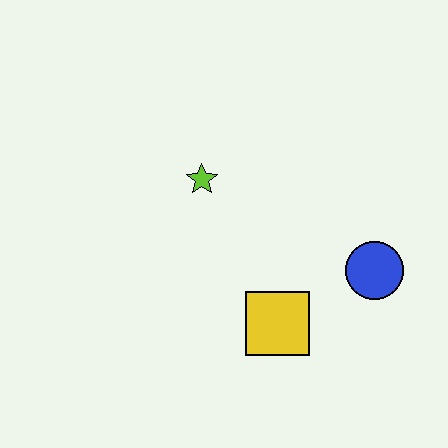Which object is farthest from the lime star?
The blue circle is farthest from the lime star.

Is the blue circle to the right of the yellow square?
Yes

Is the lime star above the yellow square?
Yes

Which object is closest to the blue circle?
The yellow square is closest to the blue circle.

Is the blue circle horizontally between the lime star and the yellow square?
No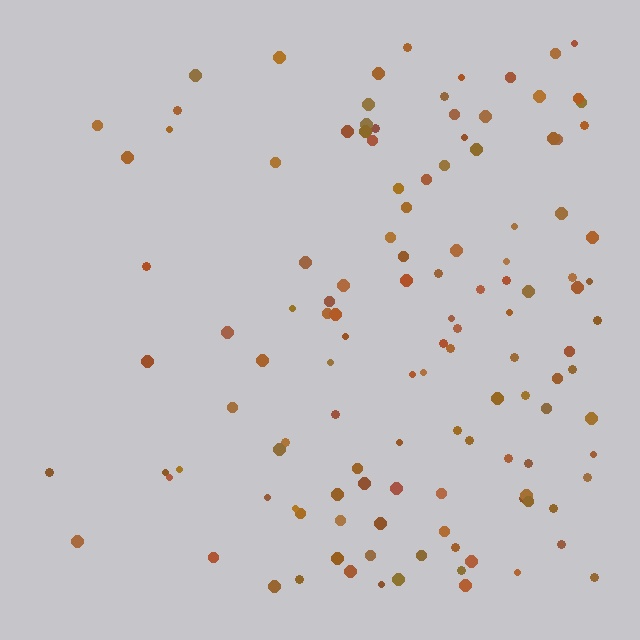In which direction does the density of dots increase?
From left to right, with the right side densest.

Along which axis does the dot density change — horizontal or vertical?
Horizontal.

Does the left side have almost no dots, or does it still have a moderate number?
Still a moderate number, just noticeably fewer than the right.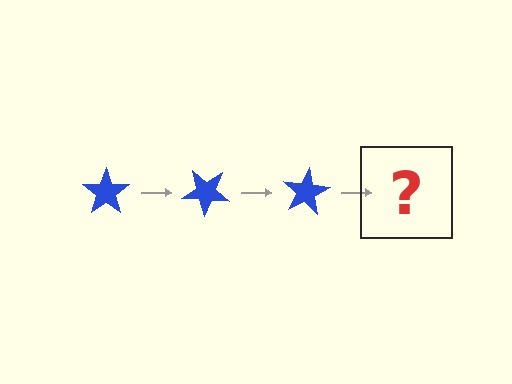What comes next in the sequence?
The next element should be a blue star rotated 120 degrees.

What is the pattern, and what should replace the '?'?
The pattern is that the star rotates 40 degrees each step. The '?' should be a blue star rotated 120 degrees.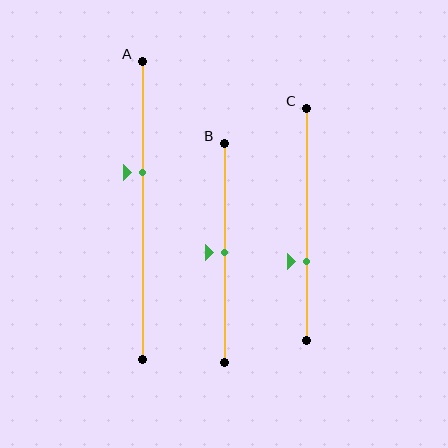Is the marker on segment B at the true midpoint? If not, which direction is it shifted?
Yes, the marker on segment B is at the true midpoint.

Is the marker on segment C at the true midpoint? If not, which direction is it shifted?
No, the marker on segment C is shifted downward by about 16% of the segment length.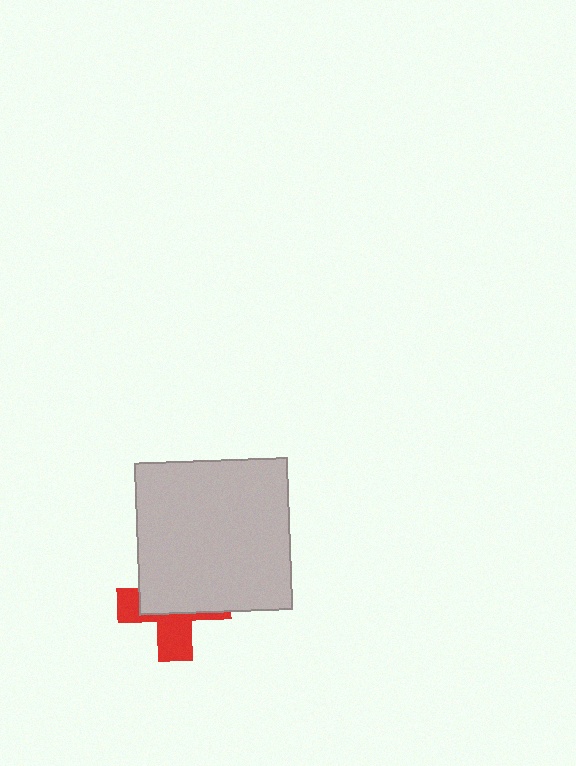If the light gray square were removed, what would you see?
You would see the complete red cross.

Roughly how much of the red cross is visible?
A small part of it is visible (roughly 43%).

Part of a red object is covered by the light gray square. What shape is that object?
It is a cross.